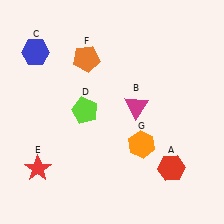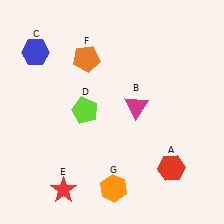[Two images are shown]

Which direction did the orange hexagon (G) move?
The orange hexagon (G) moved down.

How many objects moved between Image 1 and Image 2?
2 objects moved between the two images.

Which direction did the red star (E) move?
The red star (E) moved right.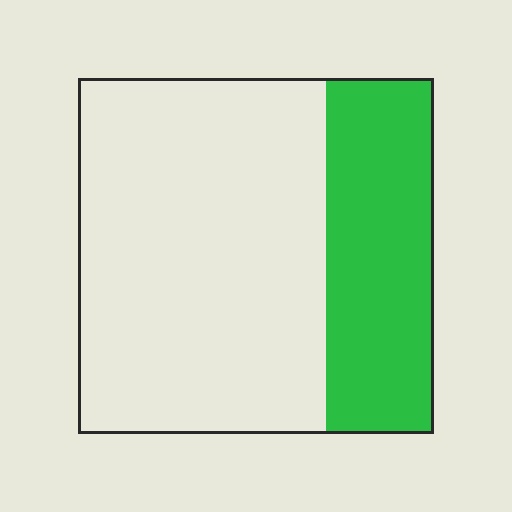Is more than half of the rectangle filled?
No.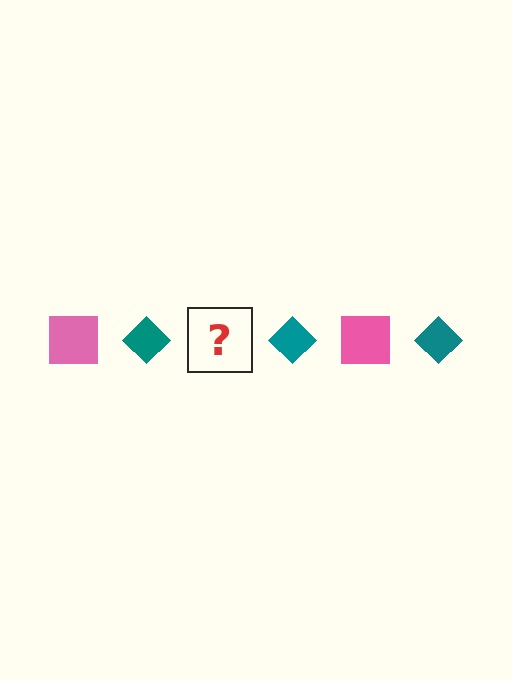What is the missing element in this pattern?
The missing element is a pink square.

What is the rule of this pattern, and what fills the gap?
The rule is that the pattern alternates between pink square and teal diamond. The gap should be filled with a pink square.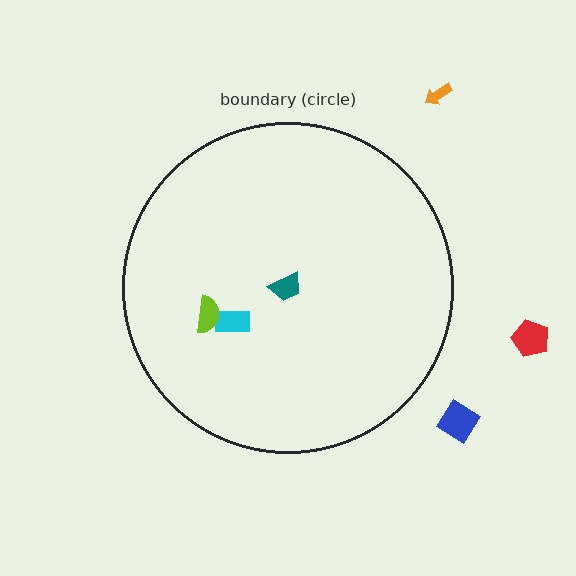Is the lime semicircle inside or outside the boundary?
Inside.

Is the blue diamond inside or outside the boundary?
Outside.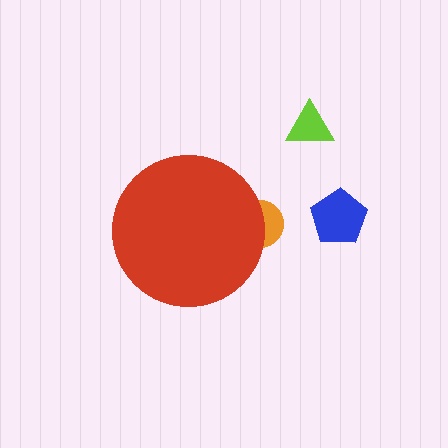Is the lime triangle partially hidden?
No, the lime triangle is fully visible.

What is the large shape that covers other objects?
A red circle.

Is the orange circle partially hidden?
Yes, the orange circle is partially hidden behind the red circle.